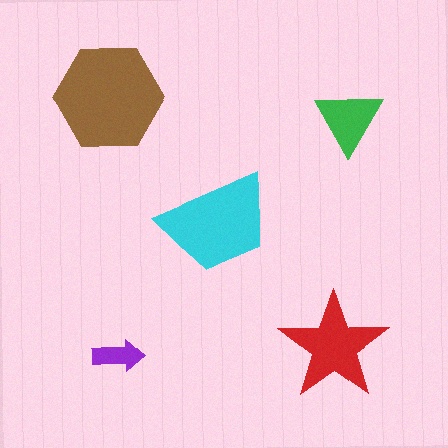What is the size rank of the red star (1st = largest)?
3rd.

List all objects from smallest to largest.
The purple arrow, the green triangle, the red star, the cyan trapezoid, the brown hexagon.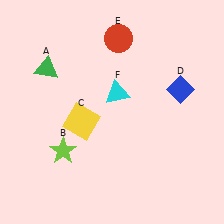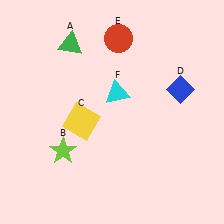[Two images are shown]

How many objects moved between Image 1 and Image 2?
1 object moved between the two images.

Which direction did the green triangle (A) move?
The green triangle (A) moved up.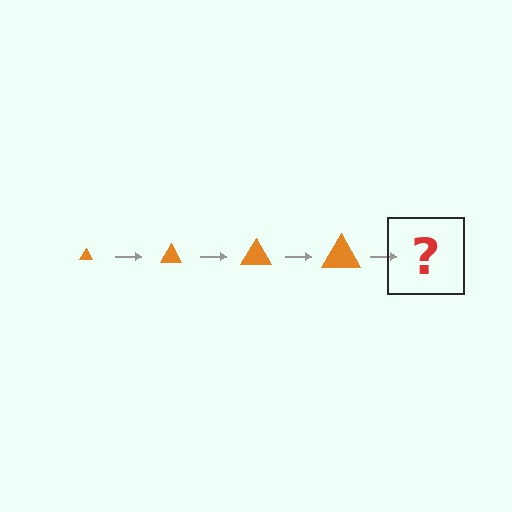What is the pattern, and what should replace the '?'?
The pattern is that the triangle gets progressively larger each step. The '?' should be an orange triangle, larger than the previous one.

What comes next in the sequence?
The next element should be an orange triangle, larger than the previous one.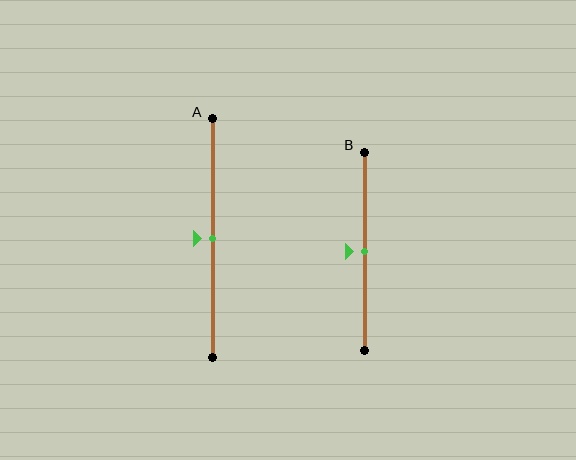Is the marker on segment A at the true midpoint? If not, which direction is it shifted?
Yes, the marker on segment A is at the true midpoint.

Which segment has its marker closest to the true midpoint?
Segment A has its marker closest to the true midpoint.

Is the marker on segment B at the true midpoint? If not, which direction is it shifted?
Yes, the marker on segment B is at the true midpoint.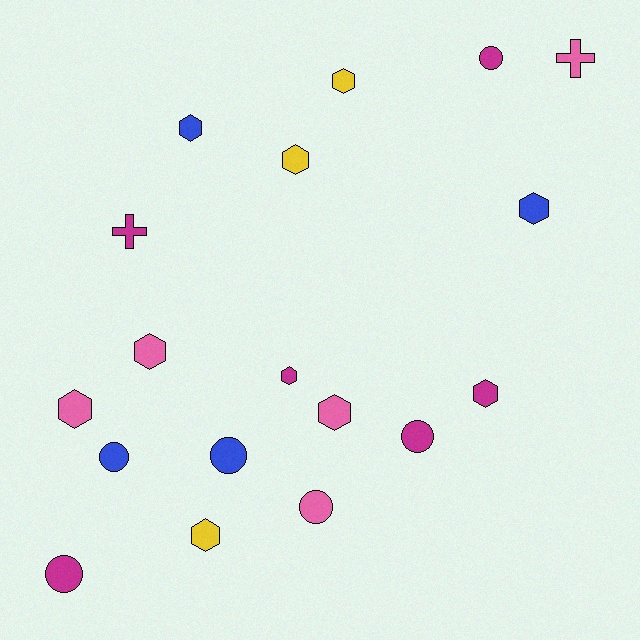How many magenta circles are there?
There are 3 magenta circles.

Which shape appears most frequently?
Hexagon, with 10 objects.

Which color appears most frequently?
Magenta, with 6 objects.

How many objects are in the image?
There are 18 objects.